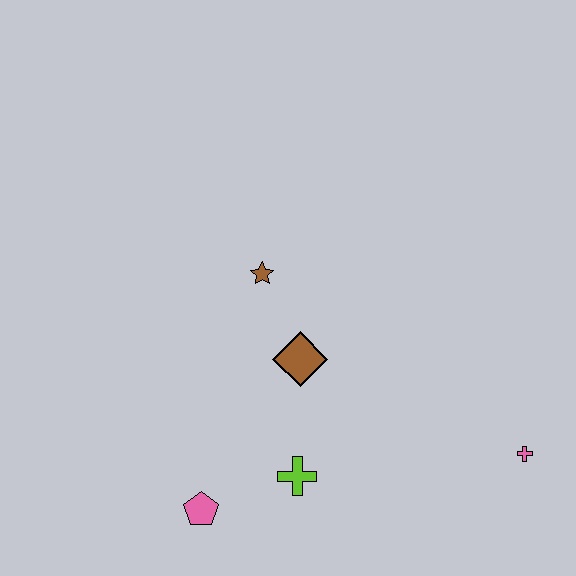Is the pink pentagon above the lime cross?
No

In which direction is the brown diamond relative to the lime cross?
The brown diamond is above the lime cross.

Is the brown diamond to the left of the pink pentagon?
No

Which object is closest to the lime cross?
The pink pentagon is closest to the lime cross.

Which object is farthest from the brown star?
The pink cross is farthest from the brown star.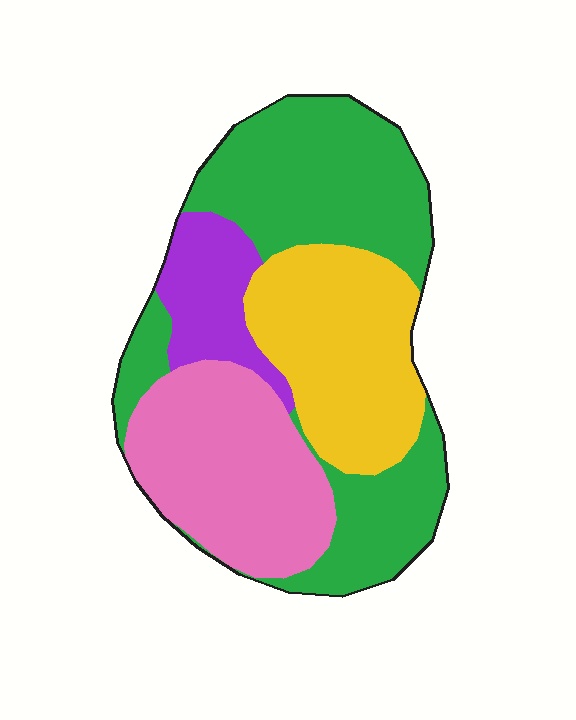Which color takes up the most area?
Green, at roughly 40%.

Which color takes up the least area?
Purple, at roughly 10%.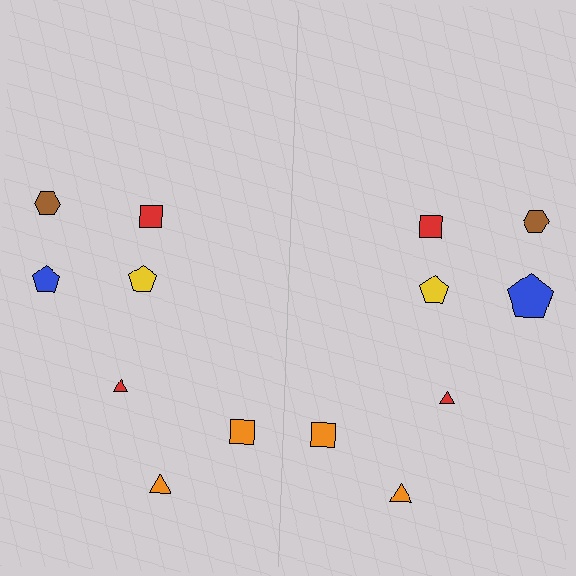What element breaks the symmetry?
The blue pentagon on the right side has a different size than its mirror counterpart.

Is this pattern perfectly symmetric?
No, the pattern is not perfectly symmetric. The blue pentagon on the right side has a different size than its mirror counterpart.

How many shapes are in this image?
There are 14 shapes in this image.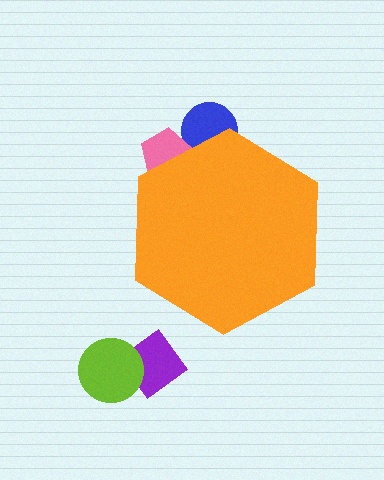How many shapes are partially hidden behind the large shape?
2 shapes are partially hidden.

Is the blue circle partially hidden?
Yes, the blue circle is partially hidden behind the orange hexagon.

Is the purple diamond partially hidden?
No, the purple diamond is fully visible.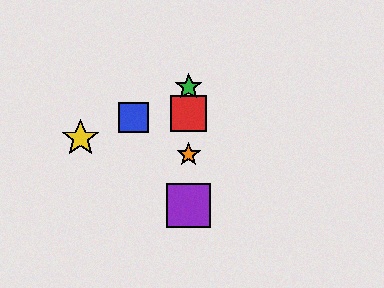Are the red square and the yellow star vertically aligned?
No, the red square is at x≈189 and the yellow star is at x≈80.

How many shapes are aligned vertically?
4 shapes (the red square, the green star, the purple square, the orange star) are aligned vertically.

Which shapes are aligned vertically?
The red square, the green star, the purple square, the orange star are aligned vertically.